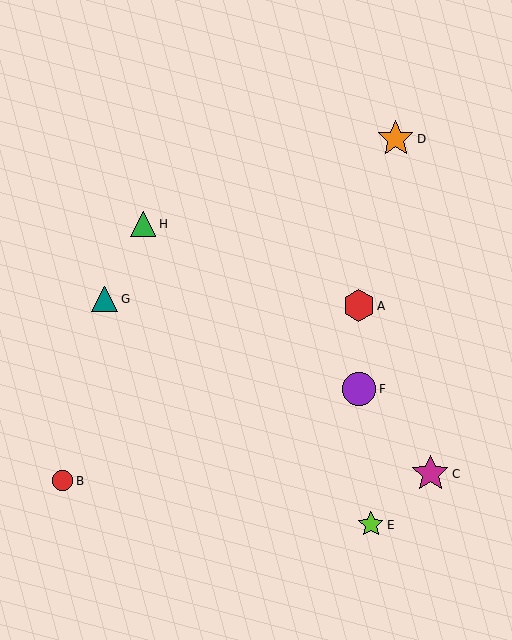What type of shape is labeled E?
Shape E is a lime star.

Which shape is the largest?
The magenta star (labeled C) is the largest.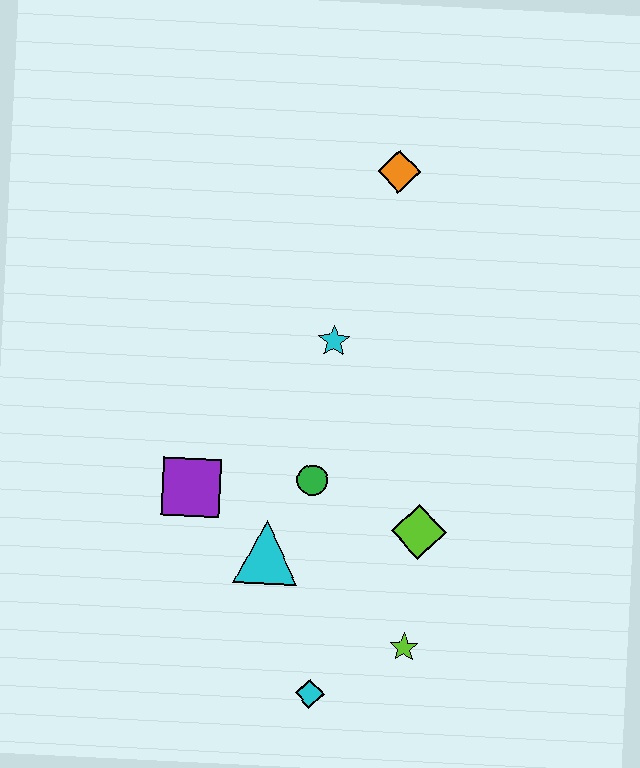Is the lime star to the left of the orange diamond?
No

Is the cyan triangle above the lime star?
Yes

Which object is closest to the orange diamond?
The cyan star is closest to the orange diamond.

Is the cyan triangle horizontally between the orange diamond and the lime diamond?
No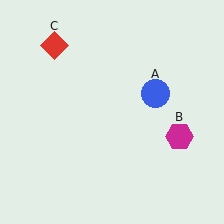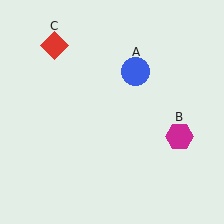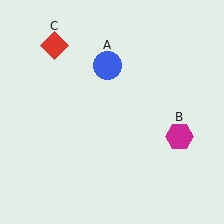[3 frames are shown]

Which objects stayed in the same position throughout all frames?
Magenta hexagon (object B) and red diamond (object C) remained stationary.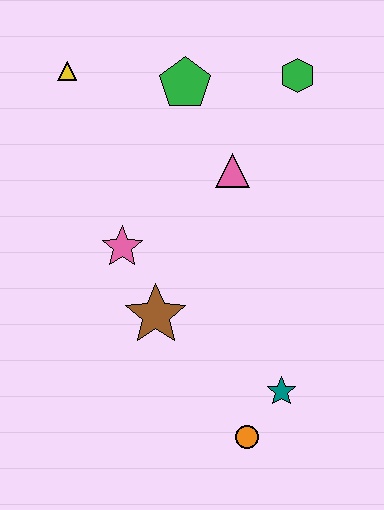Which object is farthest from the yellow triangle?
The orange circle is farthest from the yellow triangle.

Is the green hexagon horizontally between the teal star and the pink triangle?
No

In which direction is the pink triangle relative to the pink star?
The pink triangle is to the right of the pink star.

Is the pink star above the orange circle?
Yes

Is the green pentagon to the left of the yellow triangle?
No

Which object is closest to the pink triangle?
The green pentagon is closest to the pink triangle.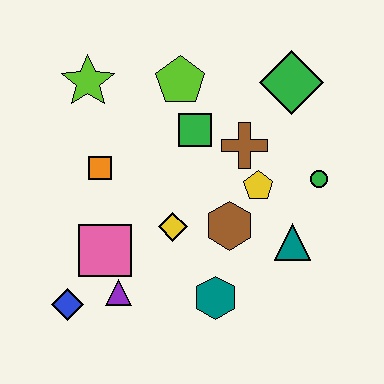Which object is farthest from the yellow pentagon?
The blue diamond is farthest from the yellow pentagon.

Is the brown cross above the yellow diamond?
Yes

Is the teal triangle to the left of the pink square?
No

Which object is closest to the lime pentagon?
The green square is closest to the lime pentagon.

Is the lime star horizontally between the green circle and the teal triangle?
No